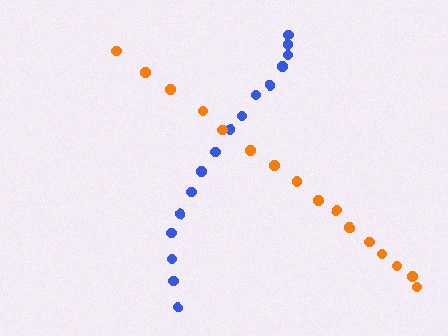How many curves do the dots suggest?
There are 2 distinct paths.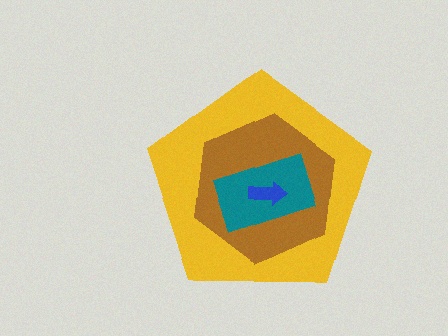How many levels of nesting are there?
4.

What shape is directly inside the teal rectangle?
The blue arrow.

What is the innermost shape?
The blue arrow.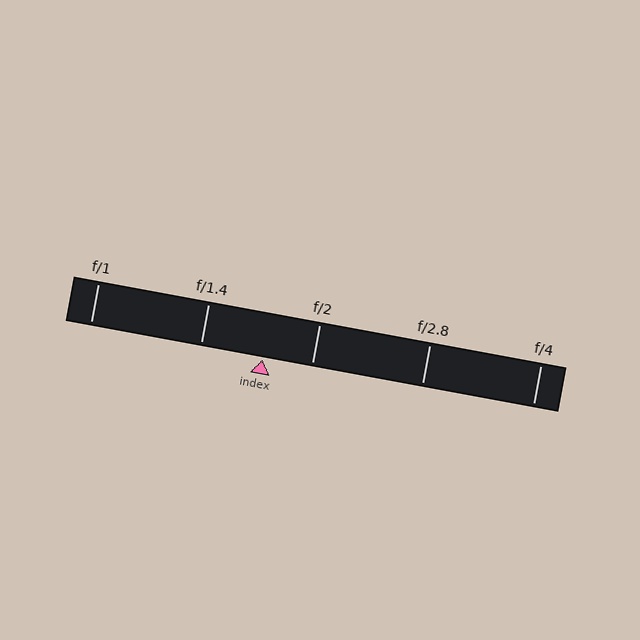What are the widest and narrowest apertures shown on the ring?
The widest aperture shown is f/1 and the narrowest is f/4.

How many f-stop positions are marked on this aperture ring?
There are 5 f-stop positions marked.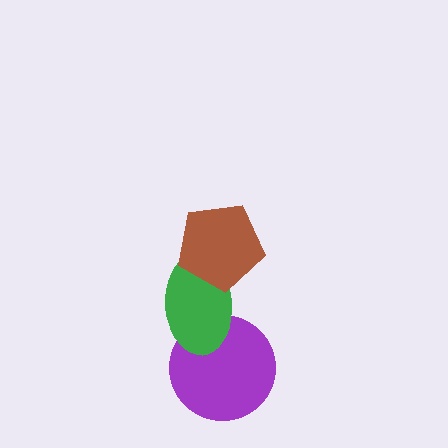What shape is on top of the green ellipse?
The brown pentagon is on top of the green ellipse.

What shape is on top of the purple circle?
The green ellipse is on top of the purple circle.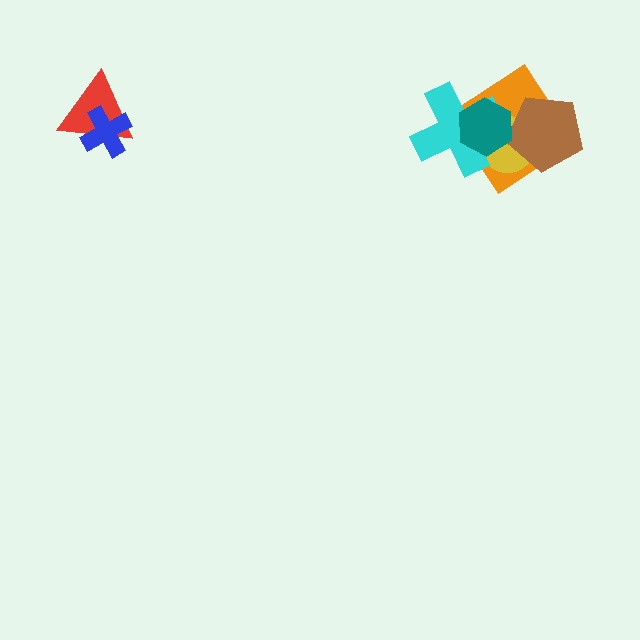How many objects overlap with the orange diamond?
4 objects overlap with the orange diamond.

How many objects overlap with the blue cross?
1 object overlaps with the blue cross.